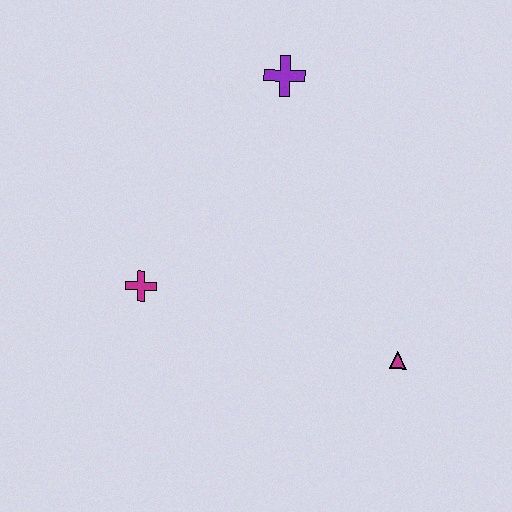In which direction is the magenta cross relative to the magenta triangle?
The magenta cross is to the left of the magenta triangle.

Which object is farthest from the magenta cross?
The magenta triangle is farthest from the magenta cross.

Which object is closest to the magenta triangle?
The magenta cross is closest to the magenta triangle.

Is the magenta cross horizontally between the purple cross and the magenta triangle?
No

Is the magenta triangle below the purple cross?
Yes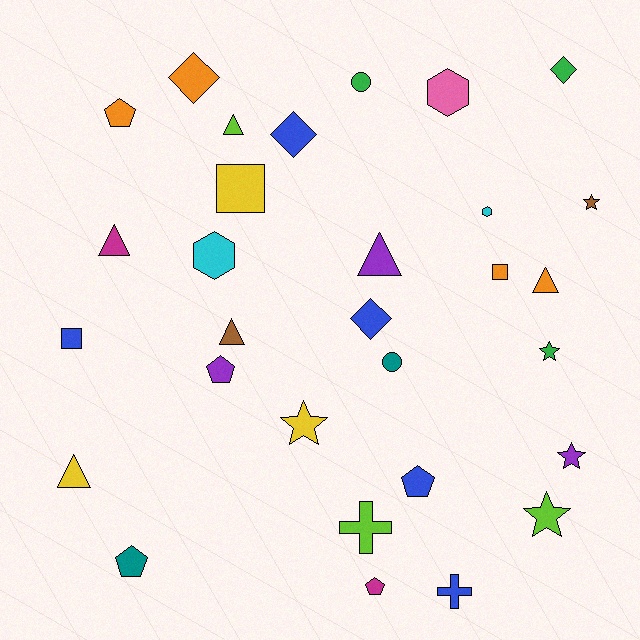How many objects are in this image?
There are 30 objects.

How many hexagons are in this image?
There are 3 hexagons.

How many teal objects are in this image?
There are 2 teal objects.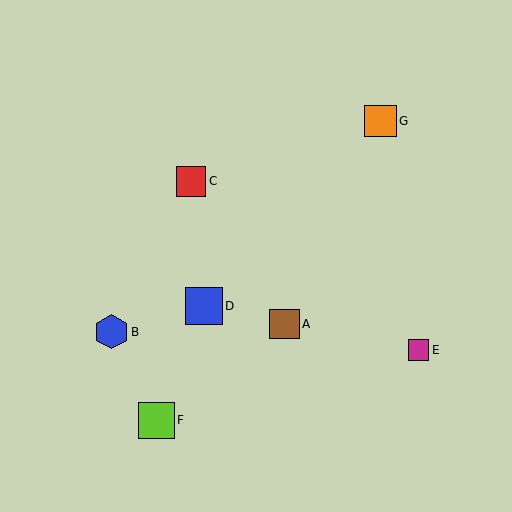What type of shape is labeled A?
Shape A is a brown square.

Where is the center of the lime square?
The center of the lime square is at (157, 420).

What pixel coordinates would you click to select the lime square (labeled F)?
Click at (157, 420) to select the lime square F.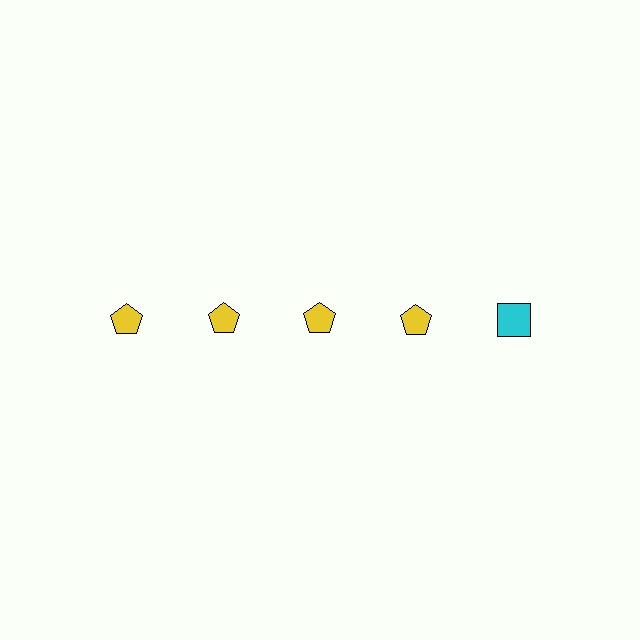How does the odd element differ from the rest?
It differs in both color (cyan instead of yellow) and shape (square instead of pentagon).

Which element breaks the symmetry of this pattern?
The cyan square in the top row, rightmost column breaks the symmetry. All other shapes are yellow pentagons.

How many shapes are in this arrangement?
There are 5 shapes arranged in a grid pattern.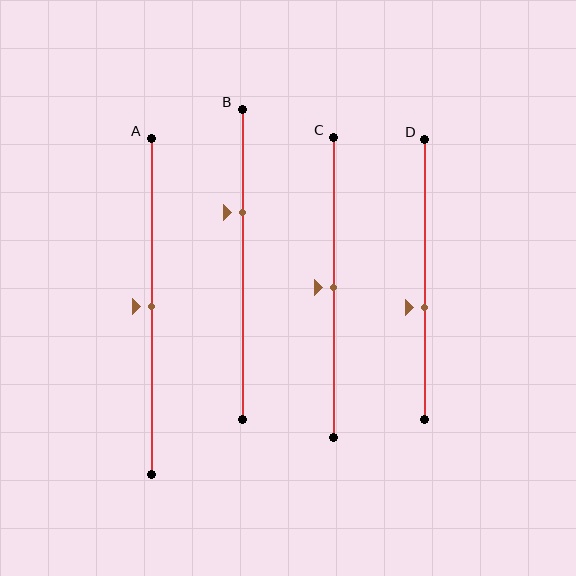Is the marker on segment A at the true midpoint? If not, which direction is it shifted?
Yes, the marker on segment A is at the true midpoint.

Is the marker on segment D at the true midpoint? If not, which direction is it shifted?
No, the marker on segment D is shifted downward by about 10% of the segment length.